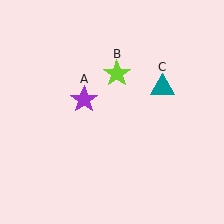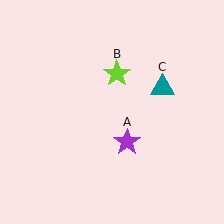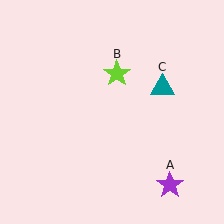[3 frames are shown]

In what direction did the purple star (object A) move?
The purple star (object A) moved down and to the right.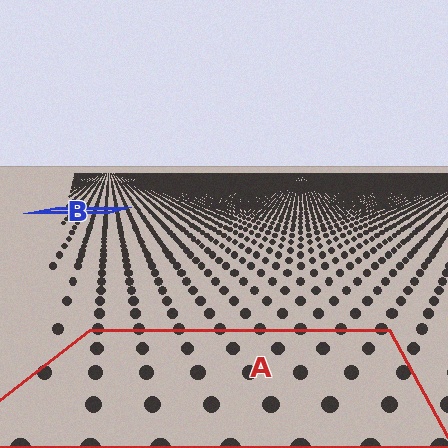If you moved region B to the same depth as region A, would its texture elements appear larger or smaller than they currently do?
They would appear larger. At a closer depth, the same texture elements are projected at a bigger on-screen size.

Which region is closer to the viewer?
Region A is closer. The texture elements there are larger and more spread out.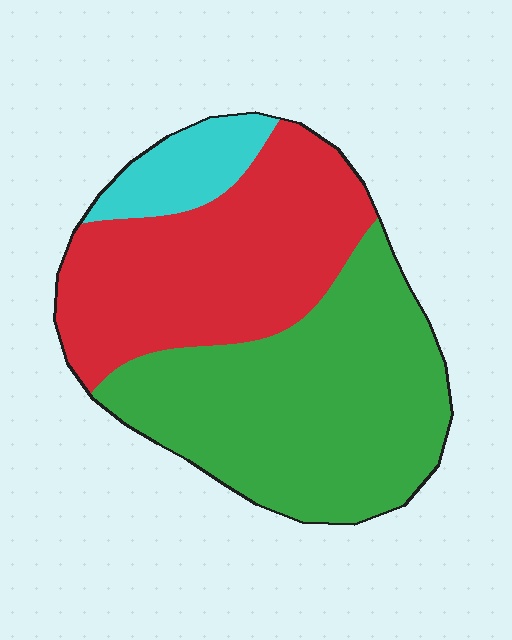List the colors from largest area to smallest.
From largest to smallest: green, red, cyan.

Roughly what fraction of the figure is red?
Red takes up between a quarter and a half of the figure.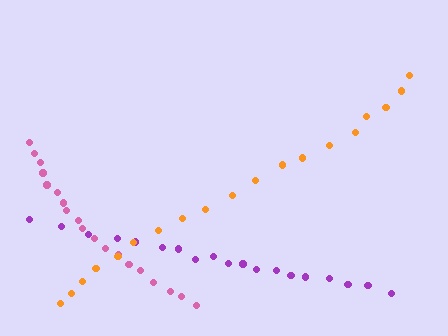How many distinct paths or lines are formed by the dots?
There are 3 distinct paths.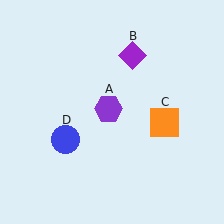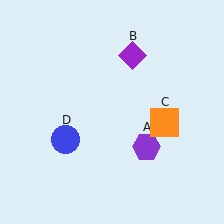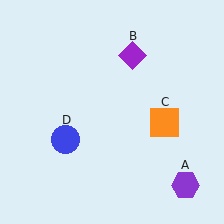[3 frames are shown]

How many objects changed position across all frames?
1 object changed position: purple hexagon (object A).